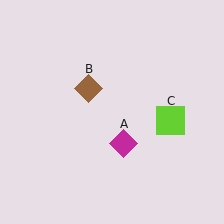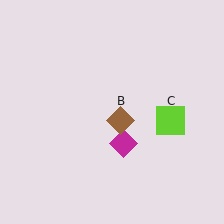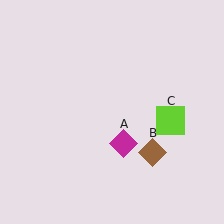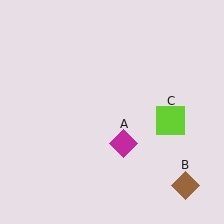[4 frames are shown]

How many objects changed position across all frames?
1 object changed position: brown diamond (object B).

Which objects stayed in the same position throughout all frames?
Magenta diamond (object A) and lime square (object C) remained stationary.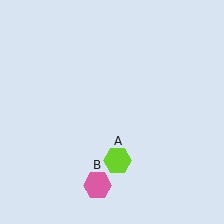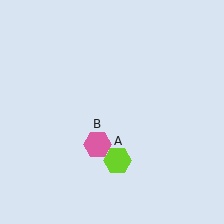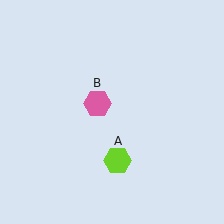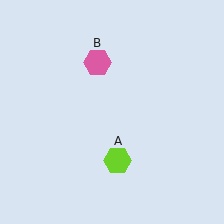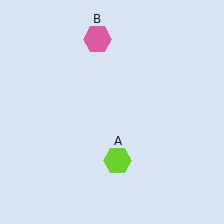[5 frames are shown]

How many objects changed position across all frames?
1 object changed position: pink hexagon (object B).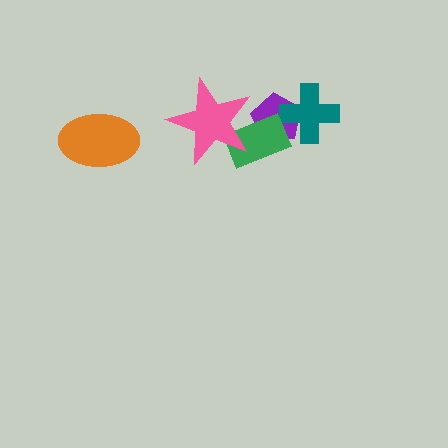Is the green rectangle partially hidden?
Yes, it is partially covered by another shape.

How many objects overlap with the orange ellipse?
0 objects overlap with the orange ellipse.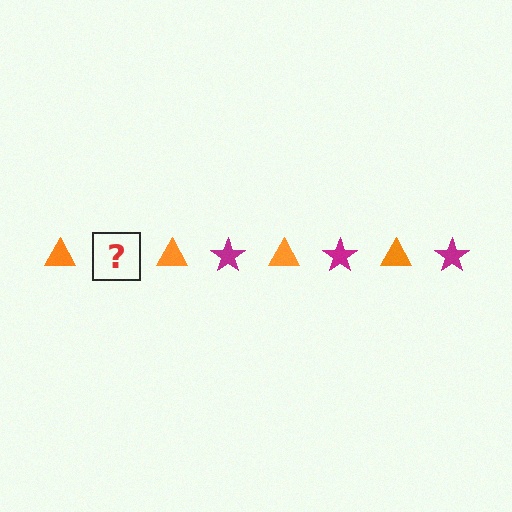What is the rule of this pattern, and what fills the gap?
The rule is that the pattern alternates between orange triangle and magenta star. The gap should be filled with a magenta star.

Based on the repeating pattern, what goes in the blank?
The blank should be a magenta star.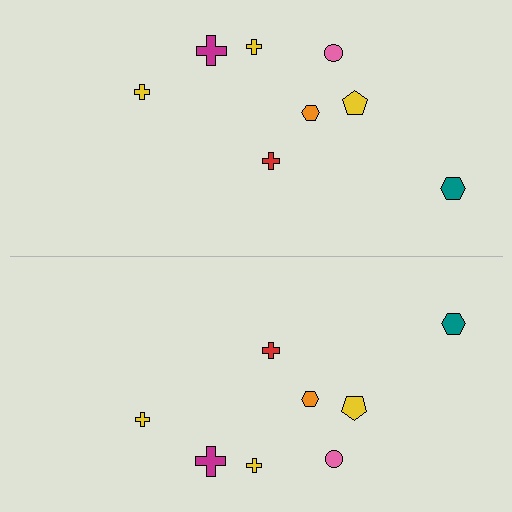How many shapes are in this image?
There are 16 shapes in this image.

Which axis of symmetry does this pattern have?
The pattern has a horizontal axis of symmetry running through the center of the image.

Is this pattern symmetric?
Yes, this pattern has bilateral (reflection) symmetry.